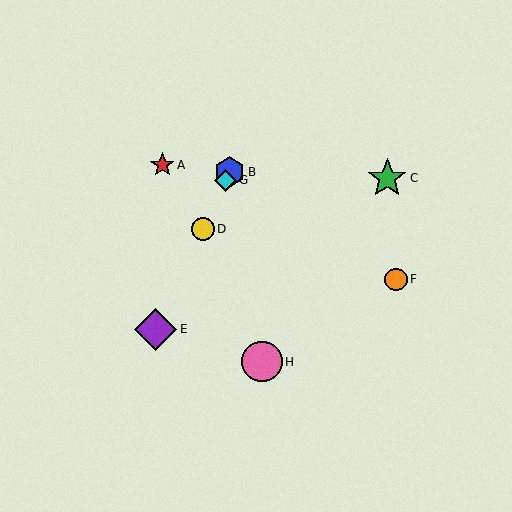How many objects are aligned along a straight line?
4 objects (B, D, E, G) are aligned along a straight line.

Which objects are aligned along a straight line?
Objects B, D, E, G are aligned along a straight line.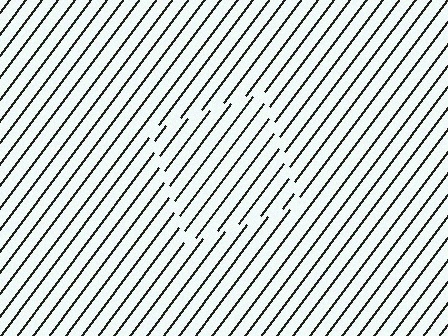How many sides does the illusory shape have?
4 sides — the line-ends trace a square.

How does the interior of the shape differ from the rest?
The interior of the shape contains the same grating, shifted by half a period — the contour is defined by the phase discontinuity where line-ends from the inner and outer gratings abut.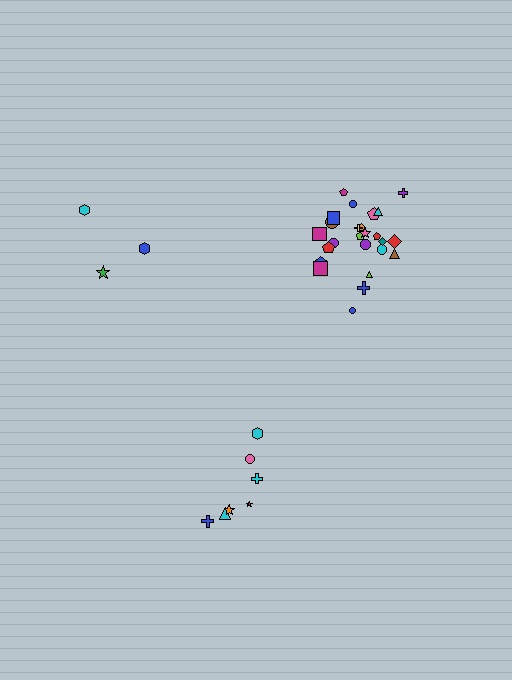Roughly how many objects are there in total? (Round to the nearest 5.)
Roughly 35 objects in total.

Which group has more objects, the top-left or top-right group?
The top-right group.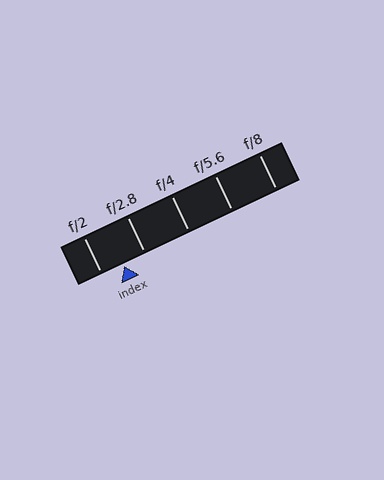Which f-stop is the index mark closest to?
The index mark is closest to f/2.8.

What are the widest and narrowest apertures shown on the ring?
The widest aperture shown is f/2 and the narrowest is f/8.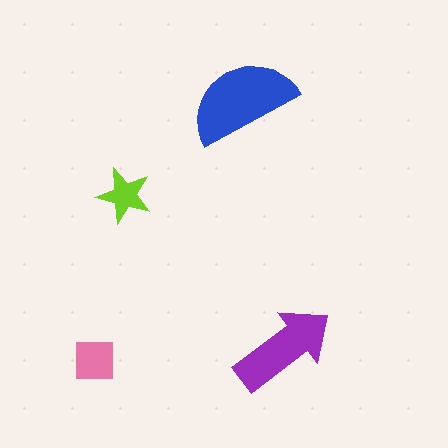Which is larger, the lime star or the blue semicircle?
The blue semicircle.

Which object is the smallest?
The lime star.